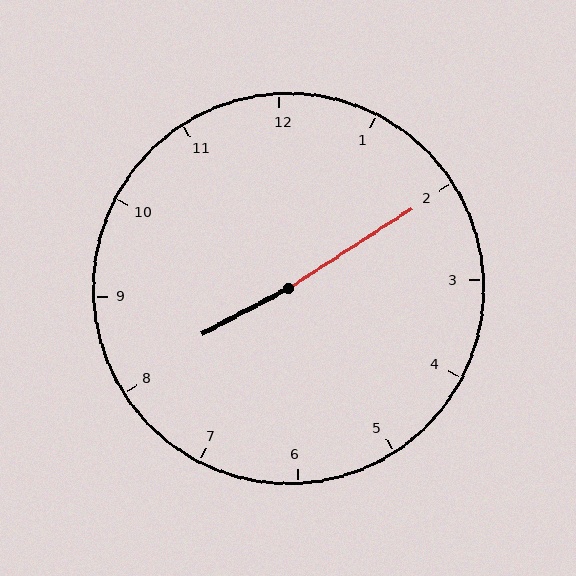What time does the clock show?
8:10.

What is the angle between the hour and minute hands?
Approximately 175 degrees.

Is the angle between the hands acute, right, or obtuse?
It is obtuse.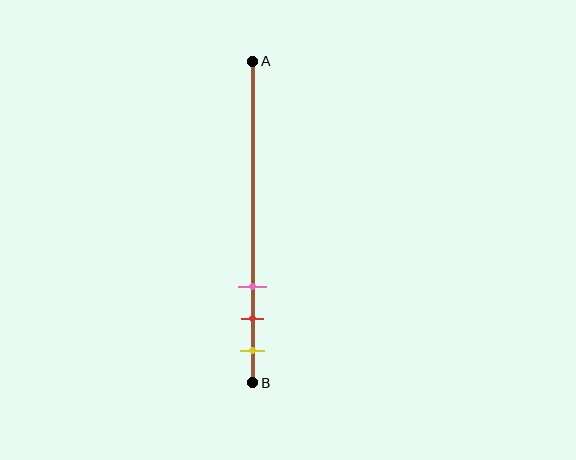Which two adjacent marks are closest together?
The red and yellow marks are the closest adjacent pair.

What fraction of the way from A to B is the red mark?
The red mark is approximately 80% (0.8) of the way from A to B.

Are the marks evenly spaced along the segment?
Yes, the marks are approximately evenly spaced.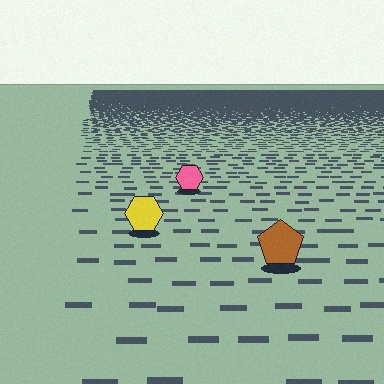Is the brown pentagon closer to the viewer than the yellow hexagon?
Yes. The brown pentagon is closer — you can tell from the texture gradient: the ground texture is coarser near it.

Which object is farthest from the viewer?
The pink hexagon is farthest from the viewer. It appears smaller and the ground texture around it is denser.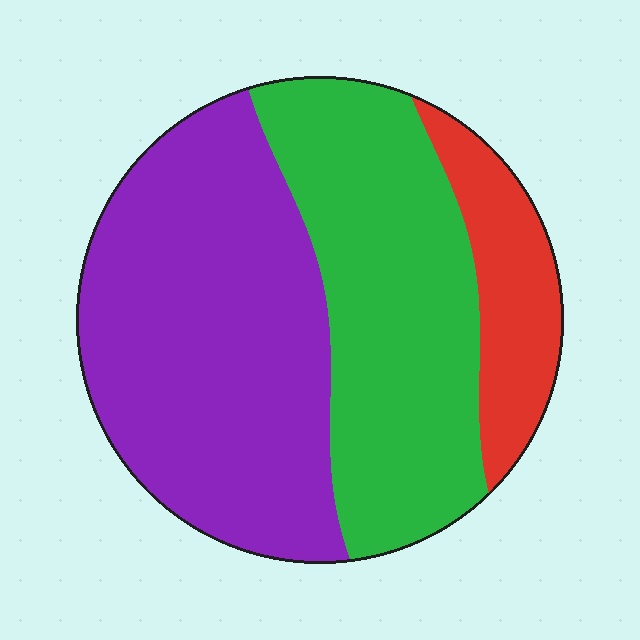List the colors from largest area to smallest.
From largest to smallest: purple, green, red.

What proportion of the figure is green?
Green covers roughly 40% of the figure.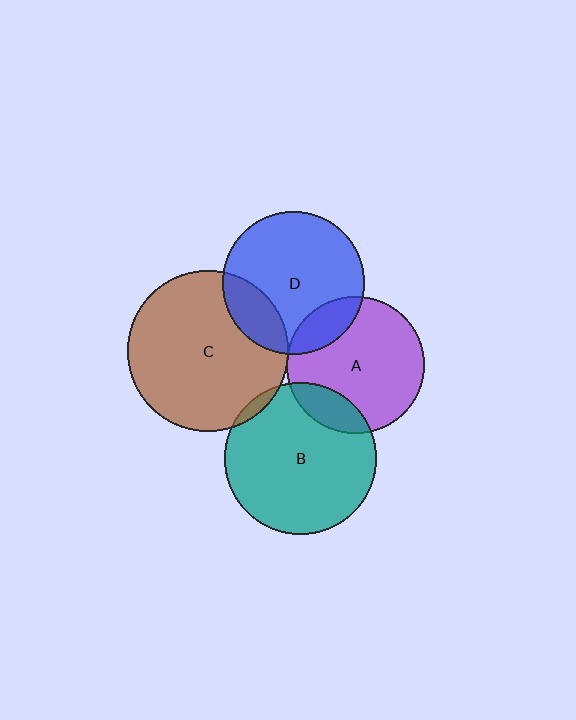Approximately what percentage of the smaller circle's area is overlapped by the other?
Approximately 15%.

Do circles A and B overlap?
Yes.